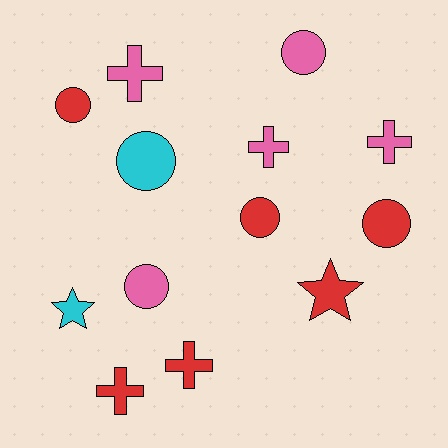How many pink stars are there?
There are no pink stars.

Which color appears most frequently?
Red, with 6 objects.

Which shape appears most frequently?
Circle, with 6 objects.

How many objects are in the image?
There are 13 objects.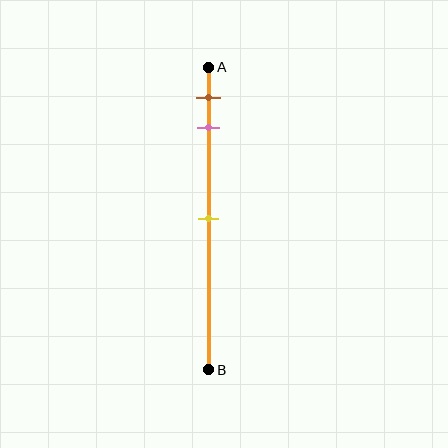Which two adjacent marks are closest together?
The brown and pink marks are the closest adjacent pair.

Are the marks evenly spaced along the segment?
No, the marks are not evenly spaced.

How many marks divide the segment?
There are 3 marks dividing the segment.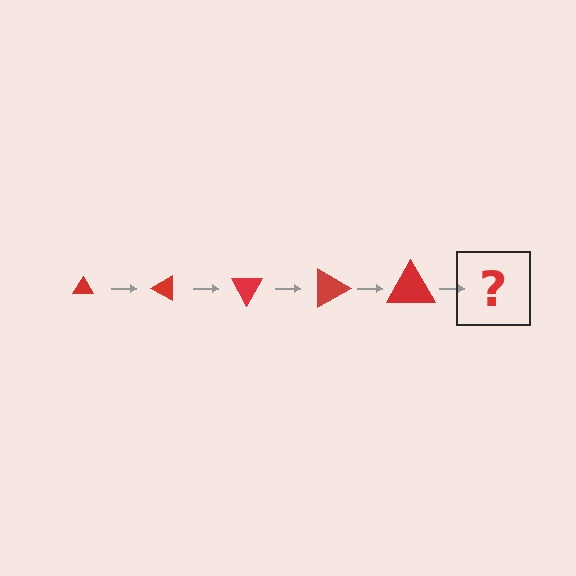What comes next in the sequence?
The next element should be a triangle, larger than the previous one and rotated 150 degrees from the start.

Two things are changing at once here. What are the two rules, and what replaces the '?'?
The two rules are that the triangle grows larger each step and it rotates 30 degrees each step. The '?' should be a triangle, larger than the previous one and rotated 150 degrees from the start.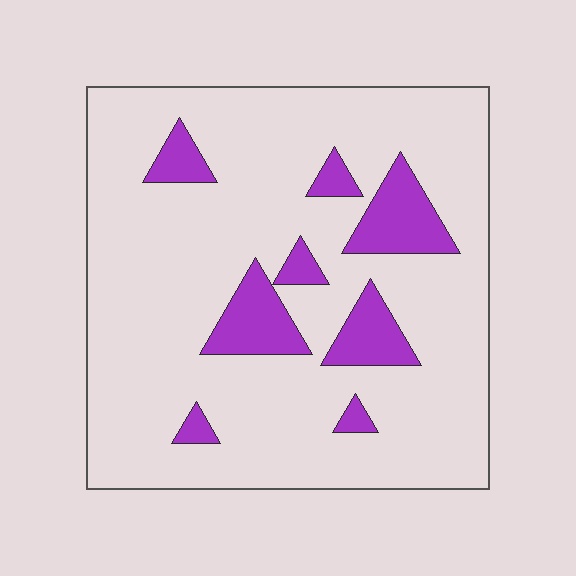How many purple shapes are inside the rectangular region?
8.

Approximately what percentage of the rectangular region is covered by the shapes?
Approximately 15%.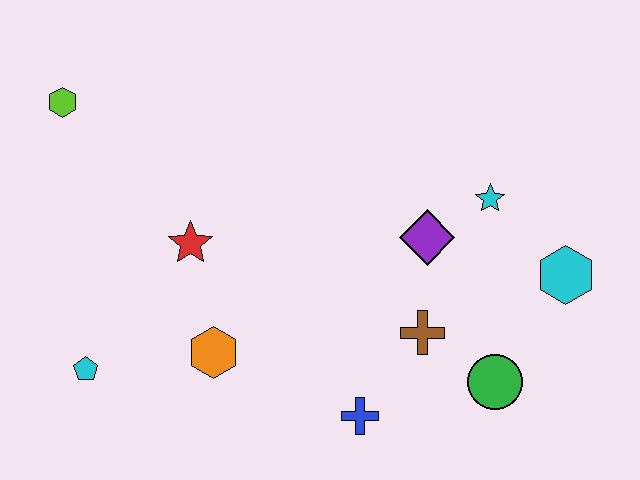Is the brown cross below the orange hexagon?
No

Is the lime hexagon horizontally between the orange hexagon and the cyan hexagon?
No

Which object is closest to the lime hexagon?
The red star is closest to the lime hexagon.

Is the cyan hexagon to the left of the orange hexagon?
No